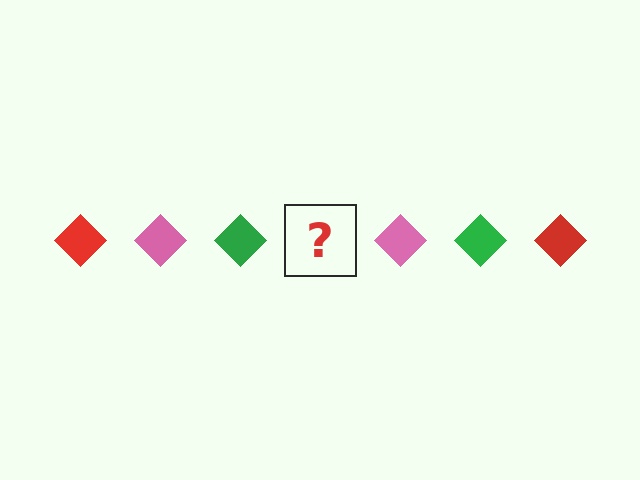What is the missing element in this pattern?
The missing element is a red diamond.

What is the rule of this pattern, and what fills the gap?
The rule is that the pattern cycles through red, pink, green diamonds. The gap should be filled with a red diamond.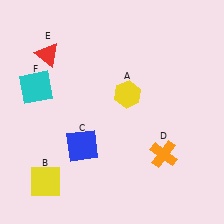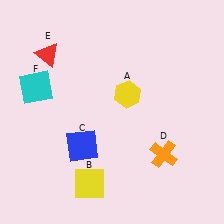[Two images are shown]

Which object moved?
The yellow square (B) moved right.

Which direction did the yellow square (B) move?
The yellow square (B) moved right.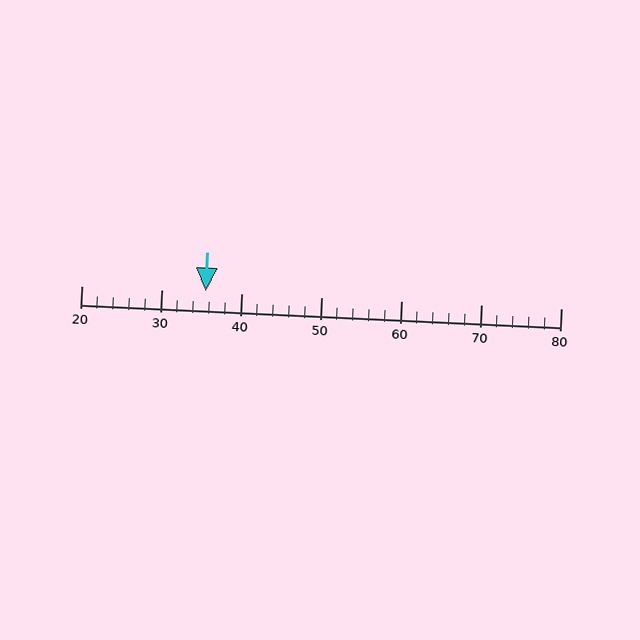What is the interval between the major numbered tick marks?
The major tick marks are spaced 10 units apart.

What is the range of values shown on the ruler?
The ruler shows values from 20 to 80.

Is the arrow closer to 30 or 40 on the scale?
The arrow is closer to 40.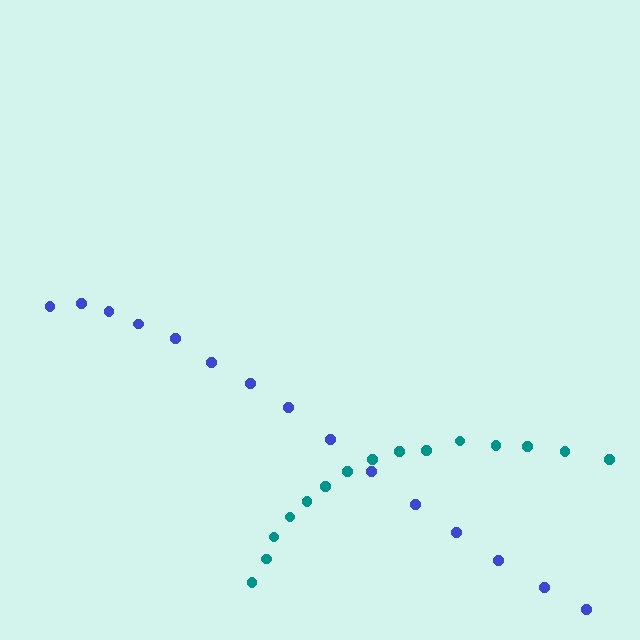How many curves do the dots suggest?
There are 2 distinct paths.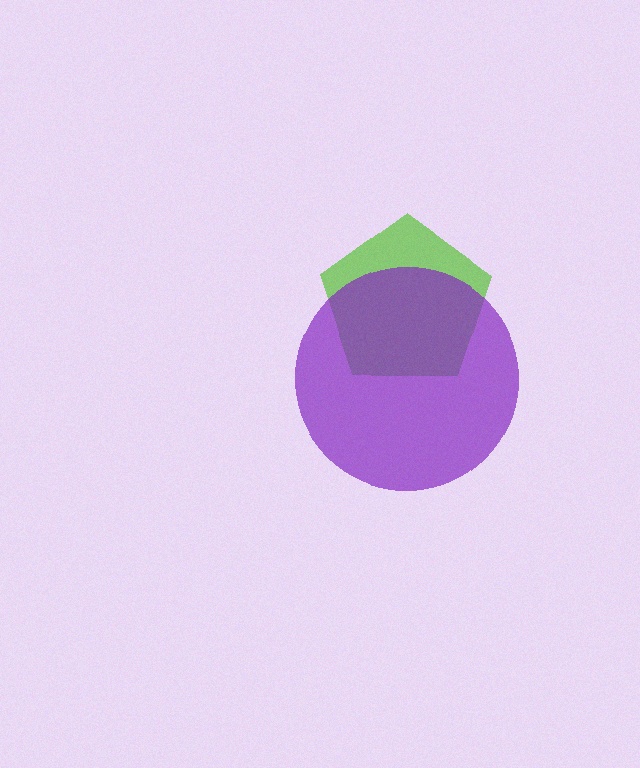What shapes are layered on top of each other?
The layered shapes are: a lime pentagon, a purple circle.